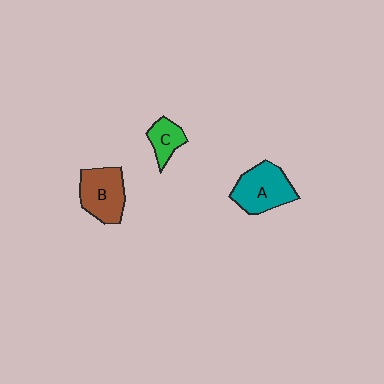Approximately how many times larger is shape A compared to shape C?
Approximately 2.0 times.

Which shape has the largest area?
Shape A (teal).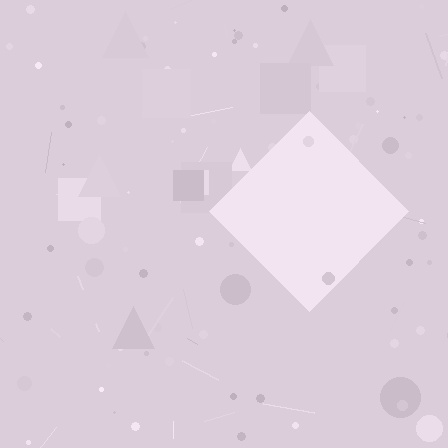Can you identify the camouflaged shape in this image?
The camouflaged shape is a diamond.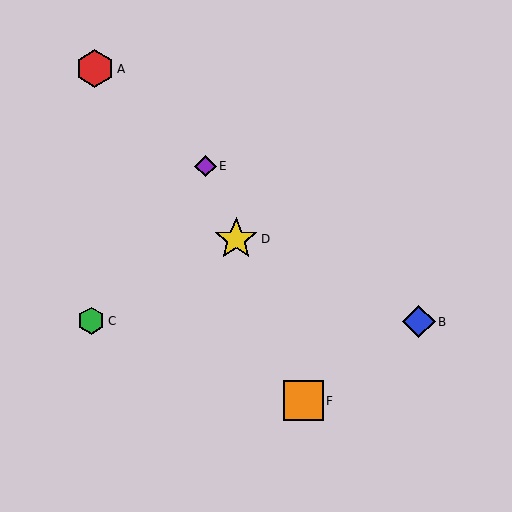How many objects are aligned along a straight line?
3 objects (D, E, F) are aligned along a straight line.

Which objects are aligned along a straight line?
Objects D, E, F are aligned along a straight line.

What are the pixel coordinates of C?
Object C is at (91, 321).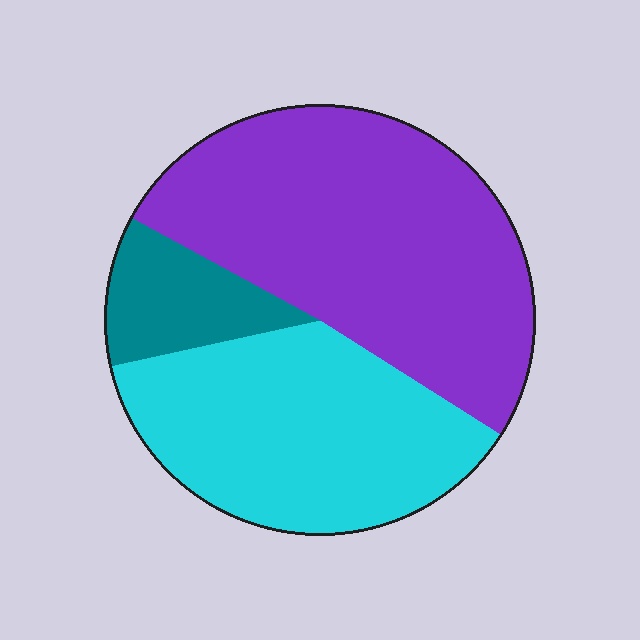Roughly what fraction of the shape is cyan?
Cyan takes up about three eighths (3/8) of the shape.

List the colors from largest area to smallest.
From largest to smallest: purple, cyan, teal.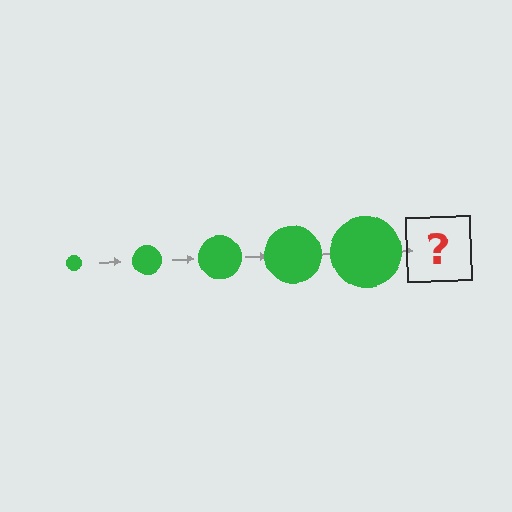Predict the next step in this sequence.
The next step is a green circle, larger than the previous one.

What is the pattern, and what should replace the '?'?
The pattern is that the circle gets progressively larger each step. The '?' should be a green circle, larger than the previous one.